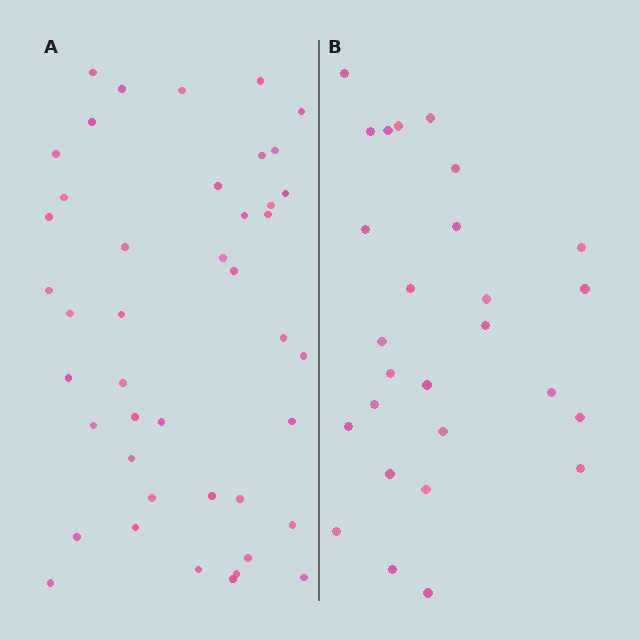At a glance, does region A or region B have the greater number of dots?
Region A (the left region) has more dots.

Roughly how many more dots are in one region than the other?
Region A has approximately 15 more dots than region B.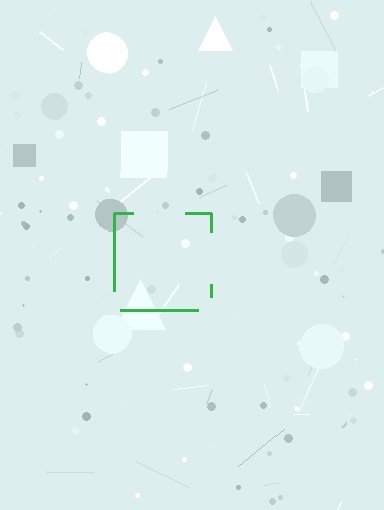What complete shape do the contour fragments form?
The contour fragments form a square.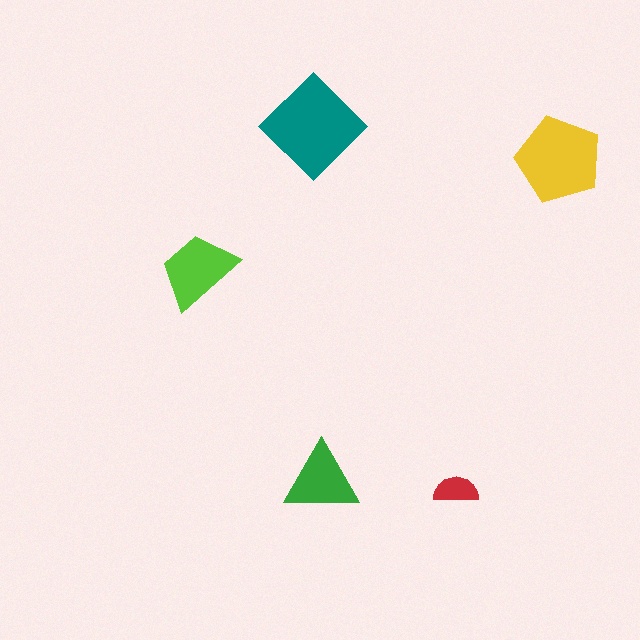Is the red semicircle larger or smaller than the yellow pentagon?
Smaller.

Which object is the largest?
The teal diamond.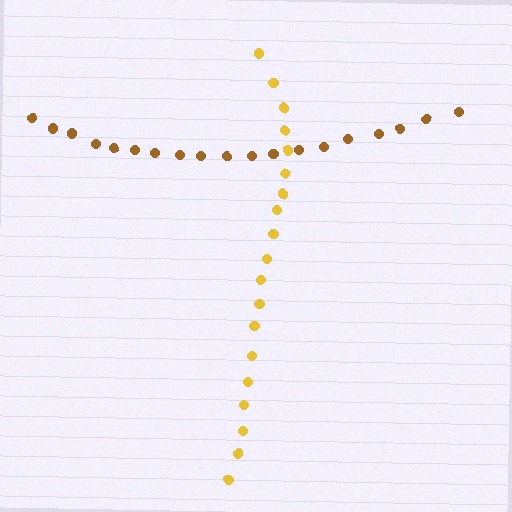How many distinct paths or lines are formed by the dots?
There are 2 distinct paths.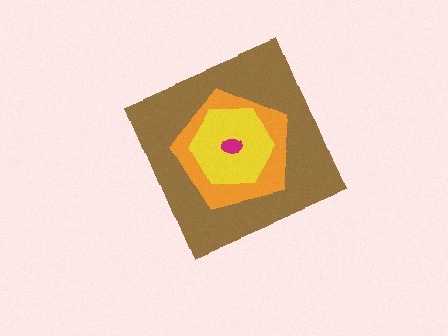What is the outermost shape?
The brown diamond.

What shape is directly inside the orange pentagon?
The yellow hexagon.